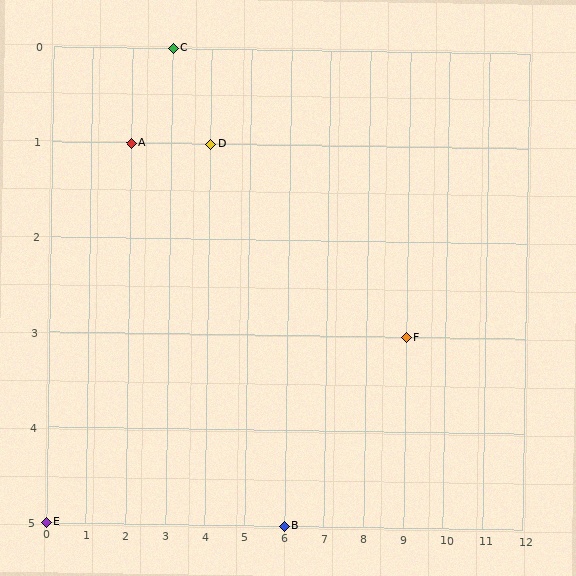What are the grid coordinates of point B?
Point B is at grid coordinates (6, 5).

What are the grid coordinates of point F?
Point F is at grid coordinates (9, 3).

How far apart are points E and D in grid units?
Points E and D are 4 columns and 4 rows apart (about 5.7 grid units diagonally).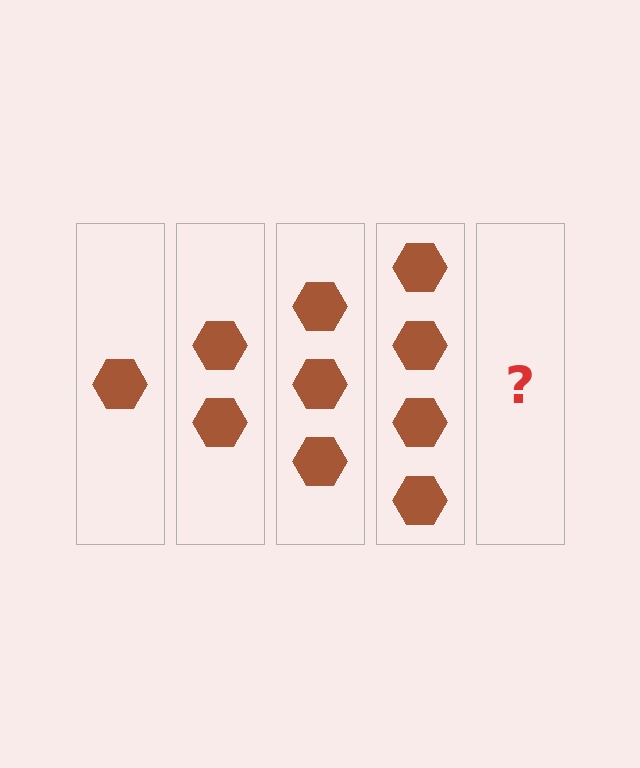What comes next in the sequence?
The next element should be 5 hexagons.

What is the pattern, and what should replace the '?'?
The pattern is that each step adds one more hexagon. The '?' should be 5 hexagons.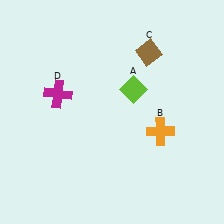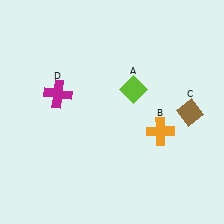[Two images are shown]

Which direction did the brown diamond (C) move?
The brown diamond (C) moved down.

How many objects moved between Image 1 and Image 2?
1 object moved between the two images.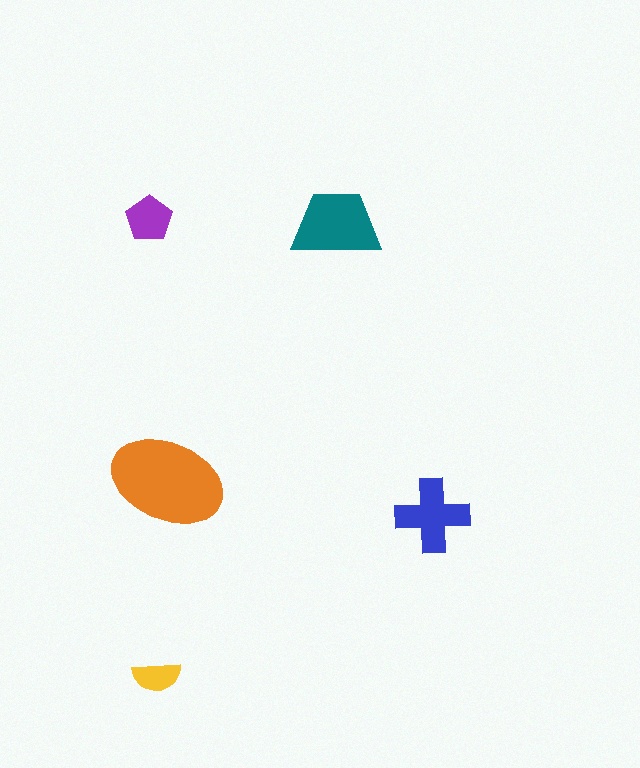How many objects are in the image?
There are 5 objects in the image.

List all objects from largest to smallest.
The orange ellipse, the teal trapezoid, the blue cross, the purple pentagon, the yellow semicircle.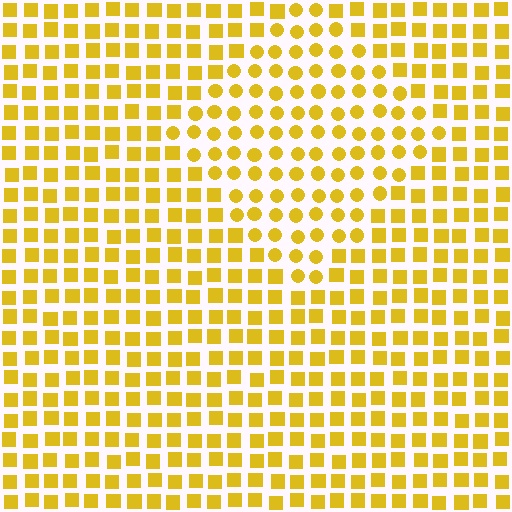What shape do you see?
I see a diamond.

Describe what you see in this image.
The image is filled with small yellow elements arranged in a uniform grid. A diamond-shaped region contains circles, while the surrounding area contains squares. The boundary is defined purely by the change in element shape.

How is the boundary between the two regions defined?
The boundary is defined by a change in element shape: circles inside vs. squares outside. All elements share the same color and spacing.